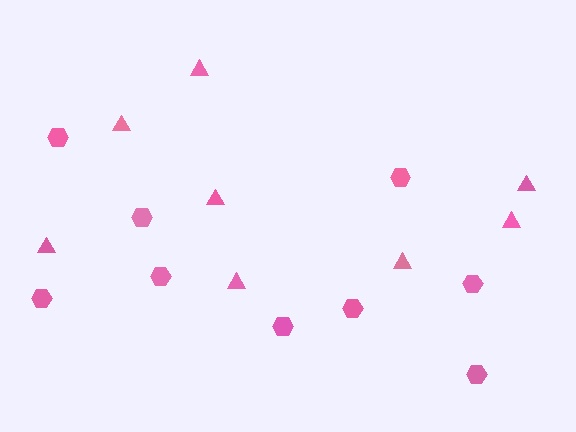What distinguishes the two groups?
There are 2 groups: one group of triangles (8) and one group of hexagons (9).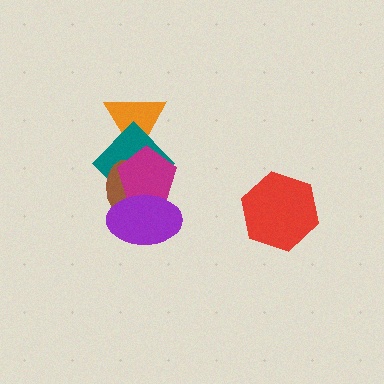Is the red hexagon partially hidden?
No, no other shape covers it.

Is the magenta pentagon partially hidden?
Yes, it is partially covered by another shape.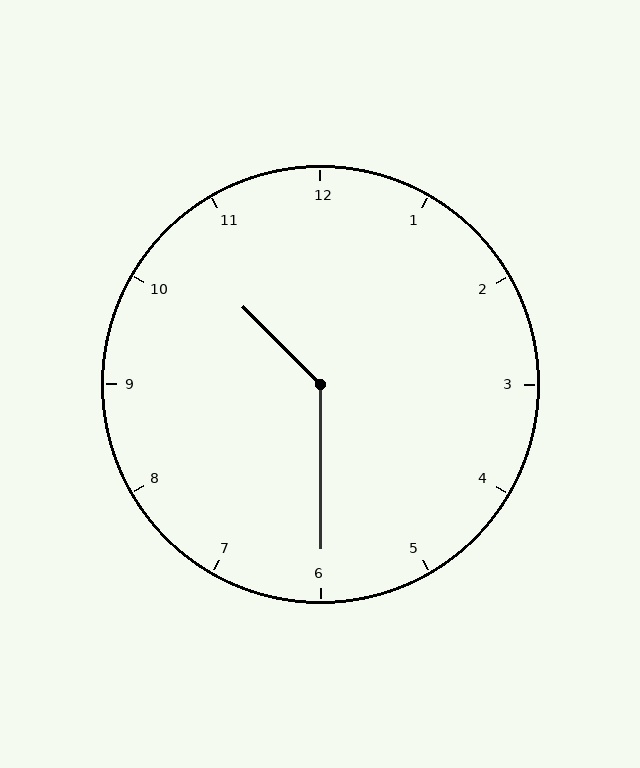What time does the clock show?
10:30.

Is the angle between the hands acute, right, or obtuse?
It is obtuse.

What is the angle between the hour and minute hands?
Approximately 135 degrees.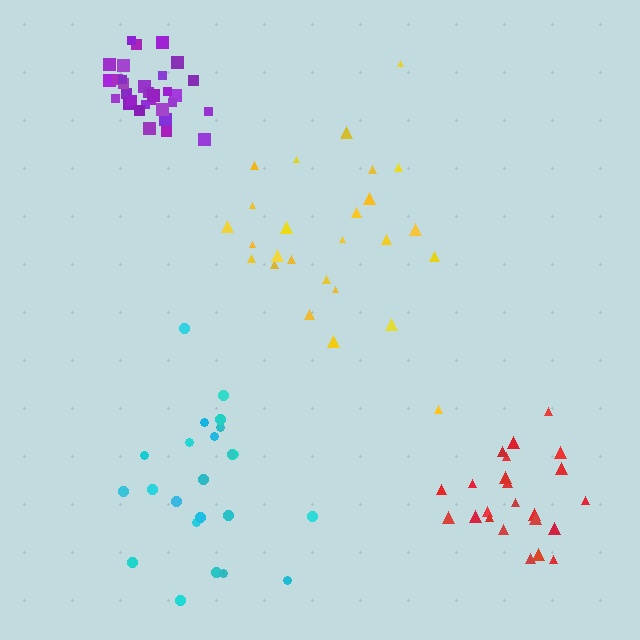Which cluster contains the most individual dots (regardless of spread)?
Purple (31).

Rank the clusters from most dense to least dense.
purple, red, yellow, cyan.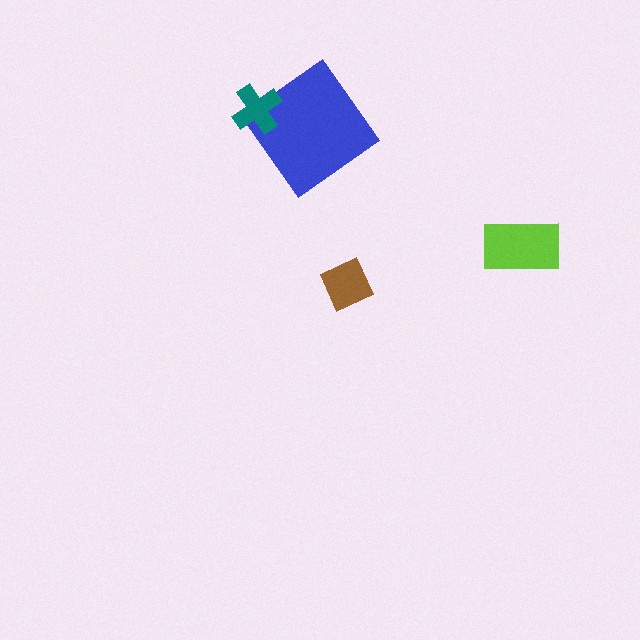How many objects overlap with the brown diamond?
0 objects overlap with the brown diamond.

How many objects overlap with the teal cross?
1 object overlaps with the teal cross.